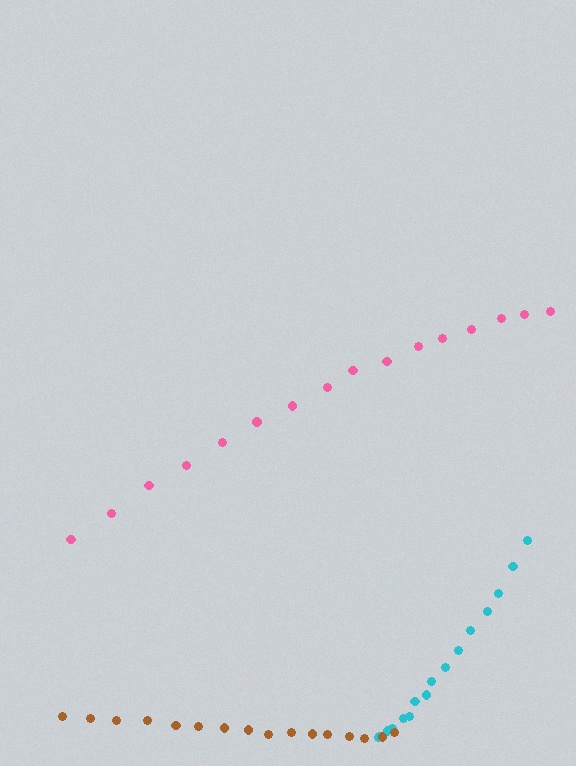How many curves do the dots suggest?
There are 3 distinct paths.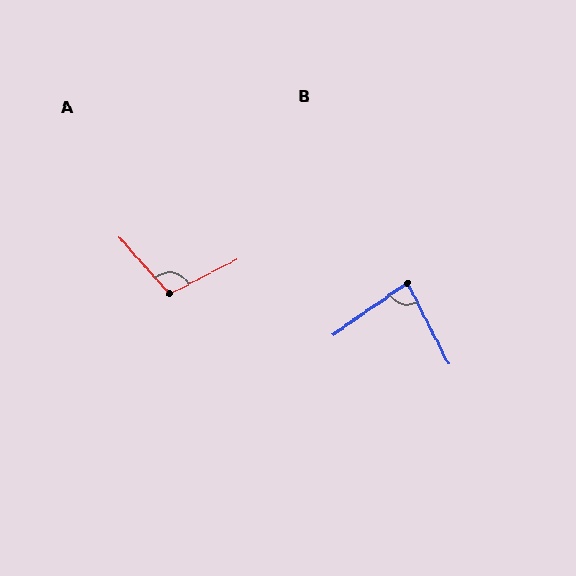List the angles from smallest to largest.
B (82°), A (104°).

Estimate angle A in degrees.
Approximately 104 degrees.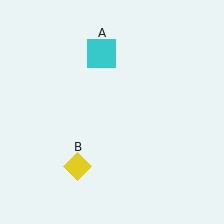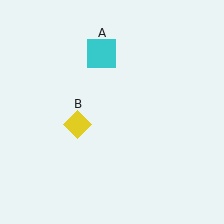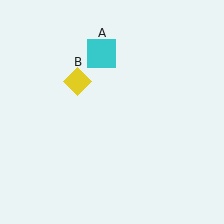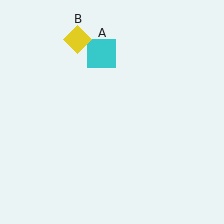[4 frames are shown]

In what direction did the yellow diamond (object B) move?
The yellow diamond (object B) moved up.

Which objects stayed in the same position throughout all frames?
Cyan square (object A) remained stationary.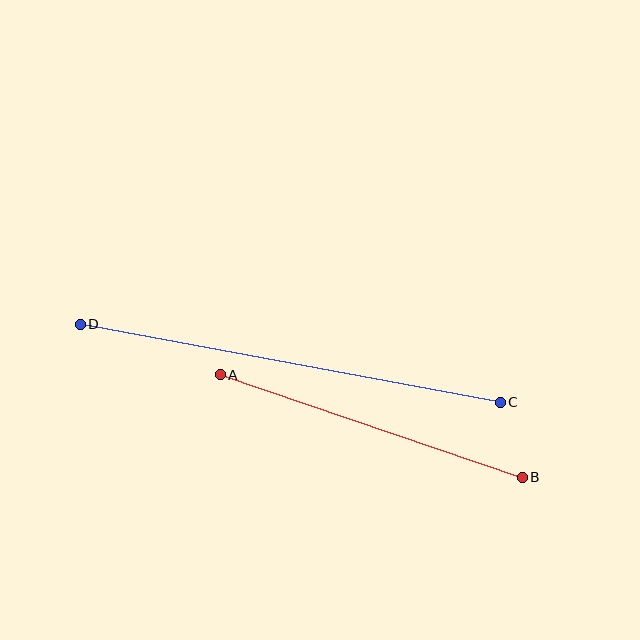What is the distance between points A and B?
The distance is approximately 319 pixels.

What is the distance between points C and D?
The distance is approximately 427 pixels.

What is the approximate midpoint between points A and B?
The midpoint is at approximately (371, 426) pixels.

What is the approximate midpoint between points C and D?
The midpoint is at approximately (290, 363) pixels.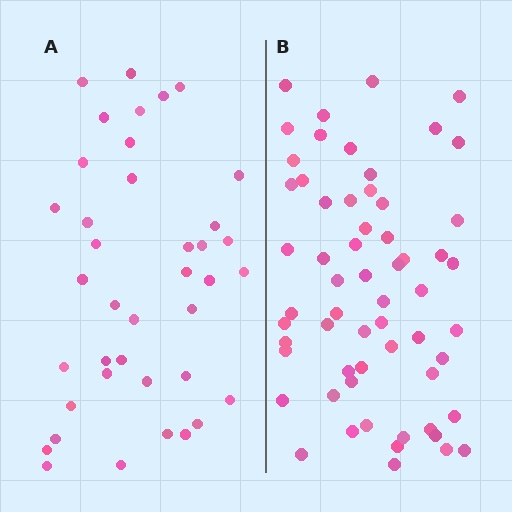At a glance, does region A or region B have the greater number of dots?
Region B (the right region) has more dots.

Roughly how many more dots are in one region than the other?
Region B has approximately 20 more dots than region A.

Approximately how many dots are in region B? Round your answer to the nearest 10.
About 60 dots.